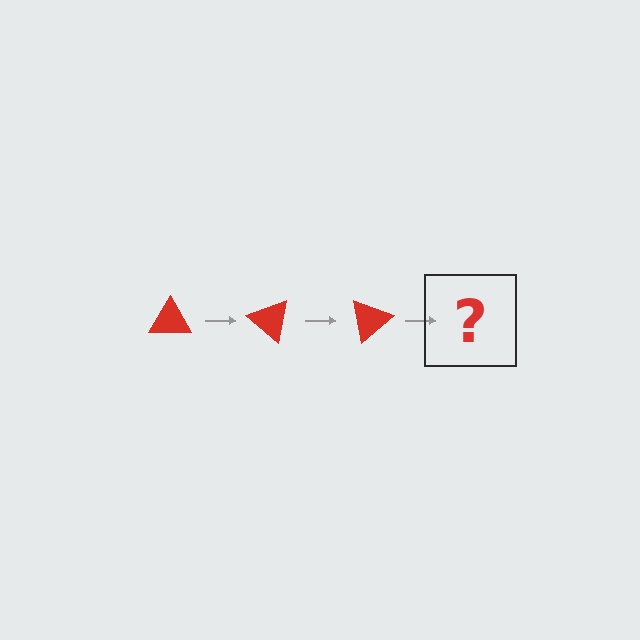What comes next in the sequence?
The next element should be a red triangle rotated 120 degrees.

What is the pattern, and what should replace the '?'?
The pattern is that the triangle rotates 40 degrees each step. The '?' should be a red triangle rotated 120 degrees.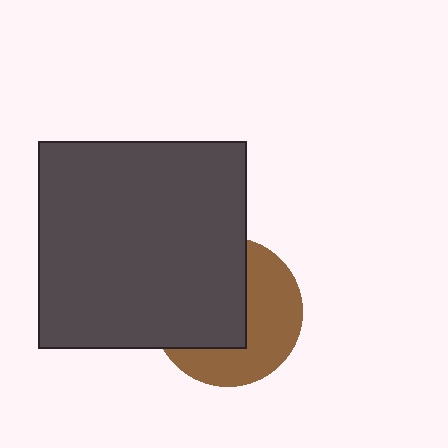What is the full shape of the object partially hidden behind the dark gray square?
The partially hidden object is a brown circle.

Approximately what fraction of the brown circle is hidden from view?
Roughly 53% of the brown circle is hidden behind the dark gray square.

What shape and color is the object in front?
The object in front is a dark gray square.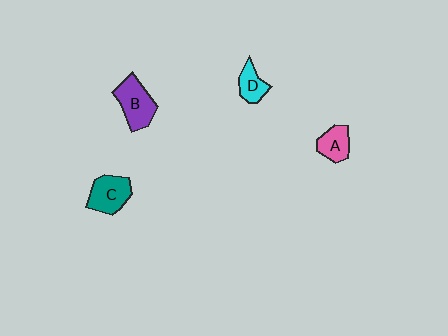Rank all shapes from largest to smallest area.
From largest to smallest: B (purple), C (teal), A (pink), D (cyan).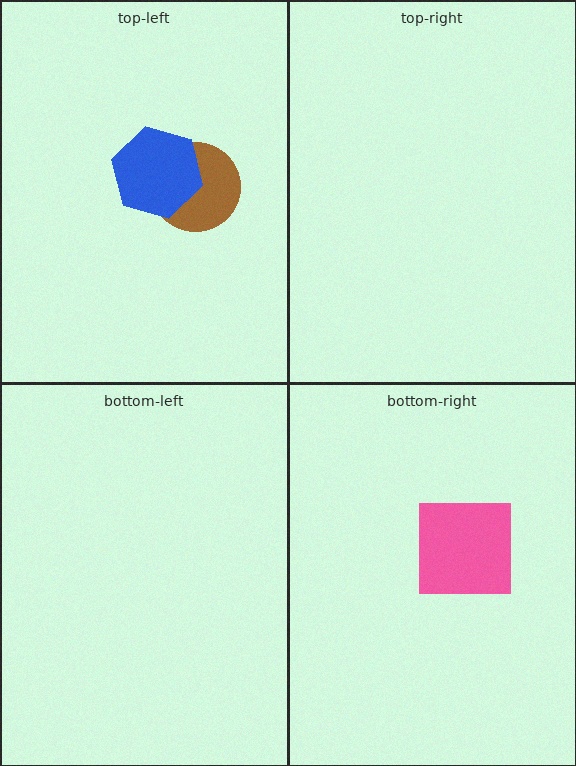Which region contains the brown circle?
The top-left region.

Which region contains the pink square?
The bottom-right region.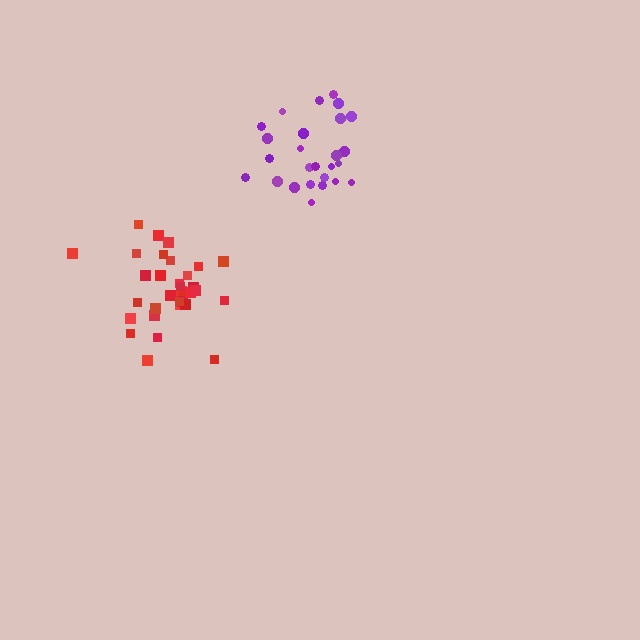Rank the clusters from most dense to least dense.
purple, red.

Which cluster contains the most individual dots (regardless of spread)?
Red (33).